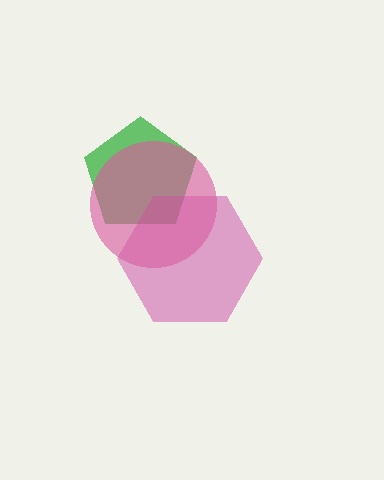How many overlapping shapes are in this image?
There are 3 overlapping shapes in the image.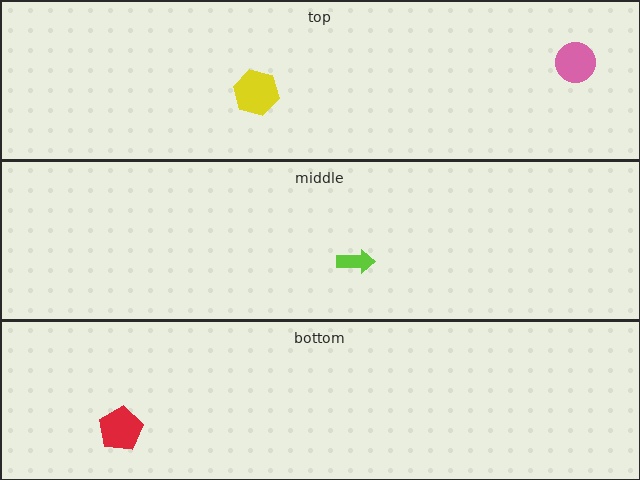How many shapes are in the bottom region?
1.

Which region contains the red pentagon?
The bottom region.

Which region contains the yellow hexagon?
The top region.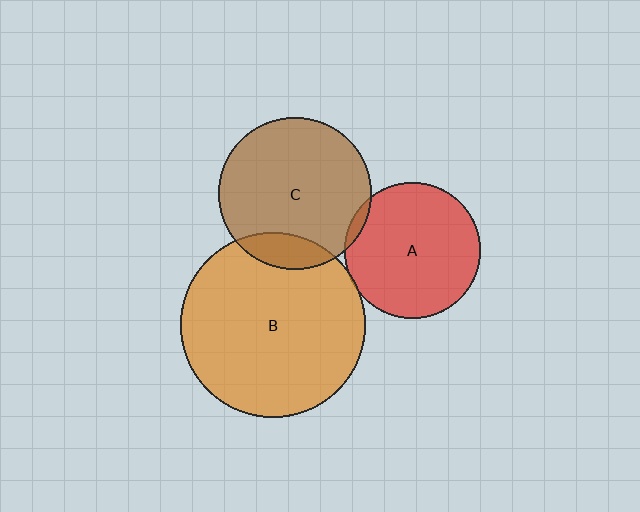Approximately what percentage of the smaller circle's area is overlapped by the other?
Approximately 15%.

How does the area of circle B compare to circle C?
Approximately 1.5 times.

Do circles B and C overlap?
Yes.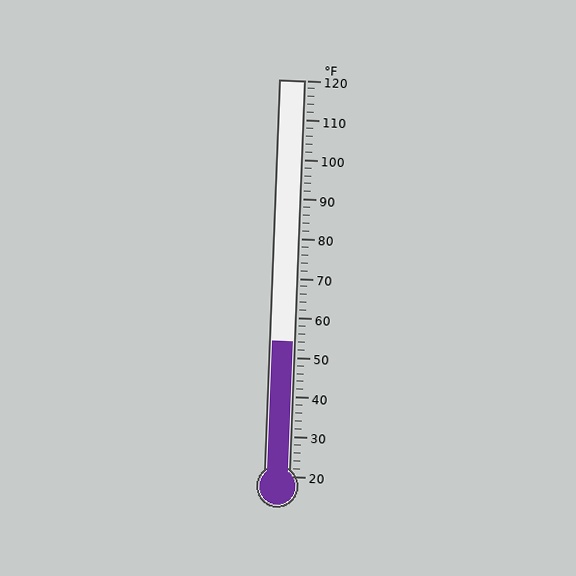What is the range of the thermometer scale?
The thermometer scale ranges from 20°F to 120°F.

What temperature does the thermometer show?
The thermometer shows approximately 54°F.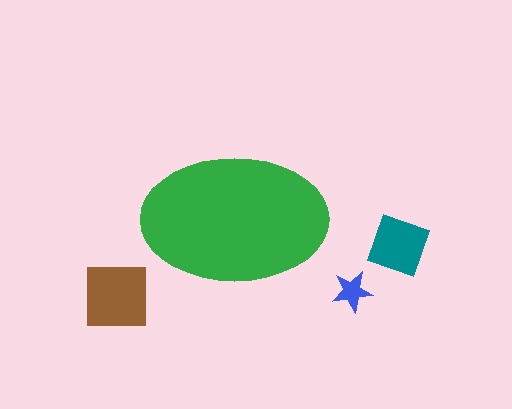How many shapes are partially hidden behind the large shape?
0 shapes are partially hidden.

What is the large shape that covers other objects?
A green ellipse.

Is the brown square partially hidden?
No, the brown square is fully visible.